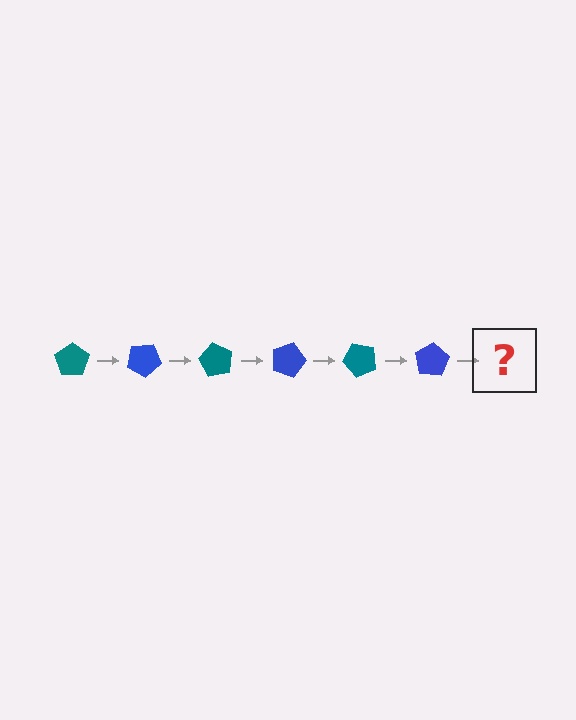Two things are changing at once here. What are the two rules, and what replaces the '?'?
The two rules are that it rotates 30 degrees each step and the color cycles through teal and blue. The '?' should be a teal pentagon, rotated 180 degrees from the start.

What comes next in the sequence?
The next element should be a teal pentagon, rotated 180 degrees from the start.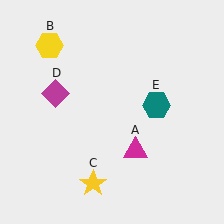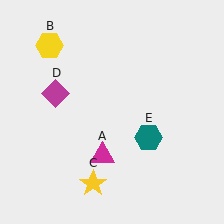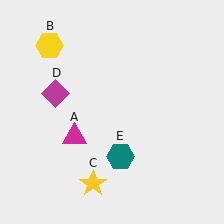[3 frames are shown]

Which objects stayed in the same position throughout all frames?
Yellow hexagon (object B) and yellow star (object C) and magenta diamond (object D) remained stationary.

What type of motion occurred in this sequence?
The magenta triangle (object A), teal hexagon (object E) rotated clockwise around the center of the scene.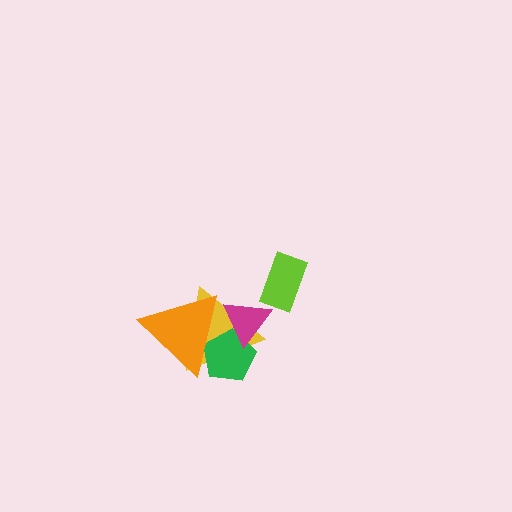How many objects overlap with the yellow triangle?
3 objects overlap with the yellow triangle.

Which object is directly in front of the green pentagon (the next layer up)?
The orange triangle is directly in front of the green pentagon.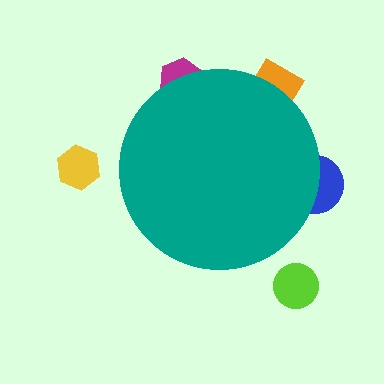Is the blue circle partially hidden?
Yes, the blue circle is partially hidden behind the teal circle.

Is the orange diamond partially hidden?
Yes, the orange diamond is partially hidden behind the teal circle.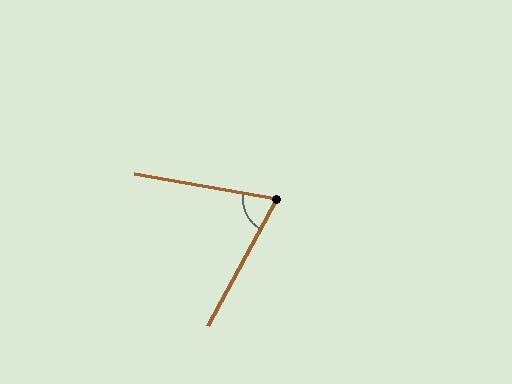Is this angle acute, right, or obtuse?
It is acute.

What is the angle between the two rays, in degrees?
Approximately 71 degrees.